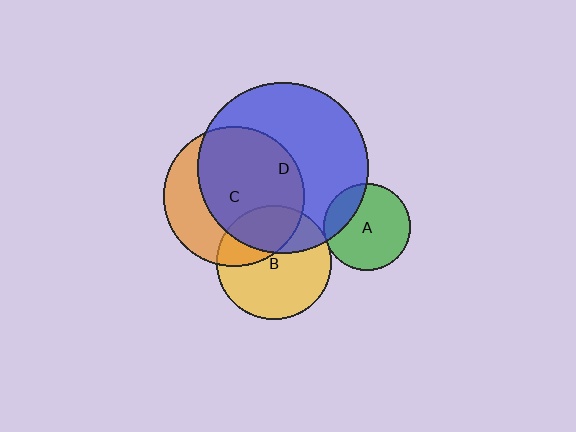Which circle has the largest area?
Circle D (blue).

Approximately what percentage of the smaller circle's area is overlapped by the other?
Approximately 20%.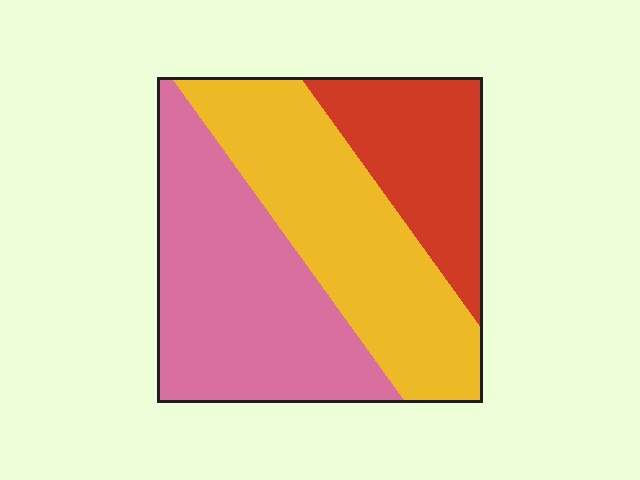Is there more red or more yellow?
Yellow.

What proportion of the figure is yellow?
Yellow takes up between a third and a half of the figure.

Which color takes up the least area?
Red, at roughly 20%.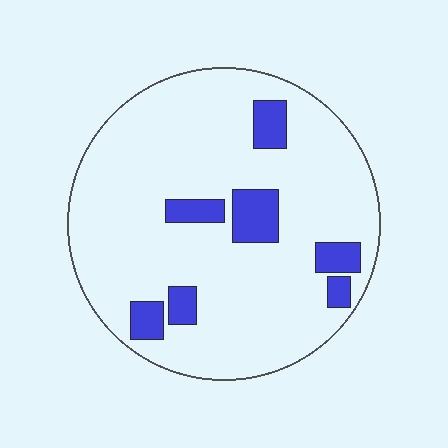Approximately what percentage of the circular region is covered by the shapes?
Approximately 15%.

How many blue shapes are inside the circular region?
7.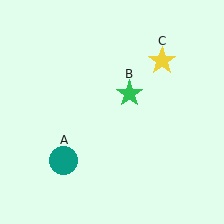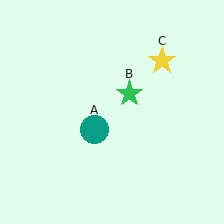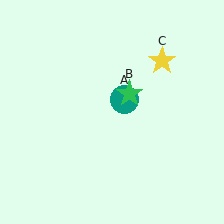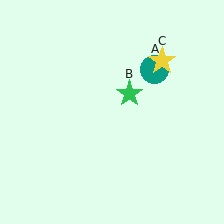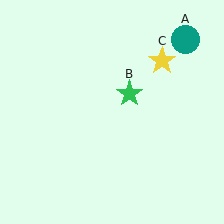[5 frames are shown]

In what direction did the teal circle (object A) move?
The teal circle (object A) moved up and to the right.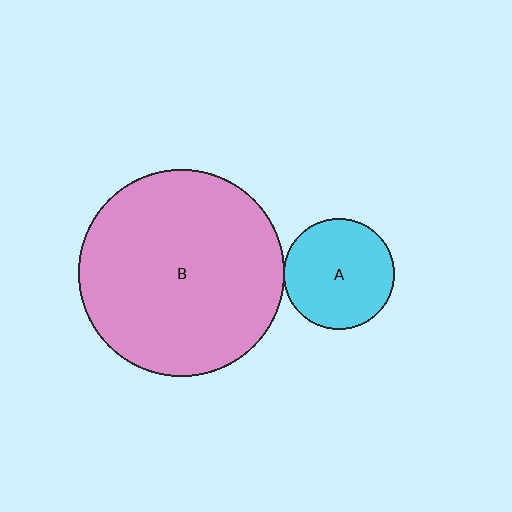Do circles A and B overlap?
Yes.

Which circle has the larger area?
Circle B (pink).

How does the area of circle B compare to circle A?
Approximately 3.5 times.